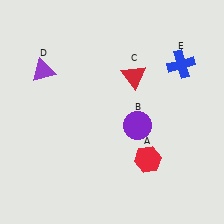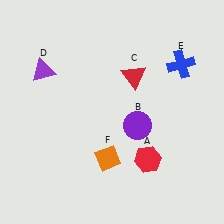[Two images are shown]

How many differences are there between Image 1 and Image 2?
There is 1 difference between the two images.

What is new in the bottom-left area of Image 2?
An orange diamond (F) was added in the bottom-left area of Image 2.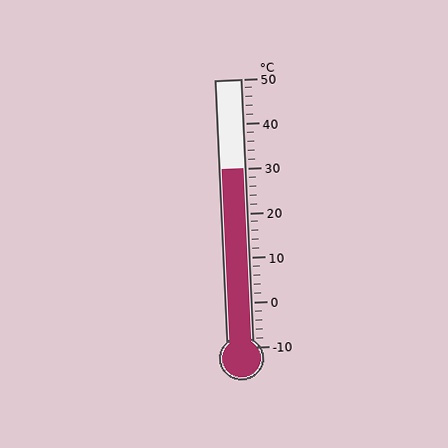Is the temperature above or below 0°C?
The temperature is above 0°C.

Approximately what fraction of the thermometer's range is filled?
The thermometer is filled to approximately 65% of its range.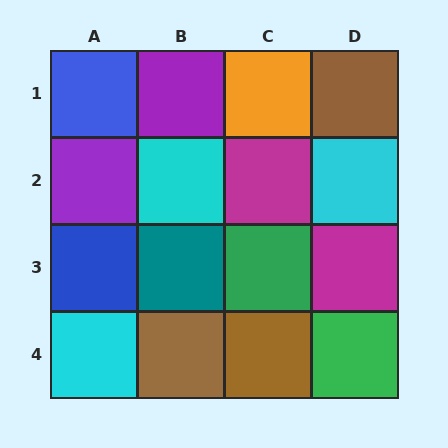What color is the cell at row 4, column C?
Brown.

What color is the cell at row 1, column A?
Blue.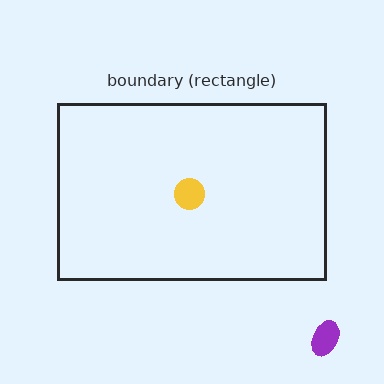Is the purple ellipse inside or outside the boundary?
Outside.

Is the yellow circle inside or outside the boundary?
Inside.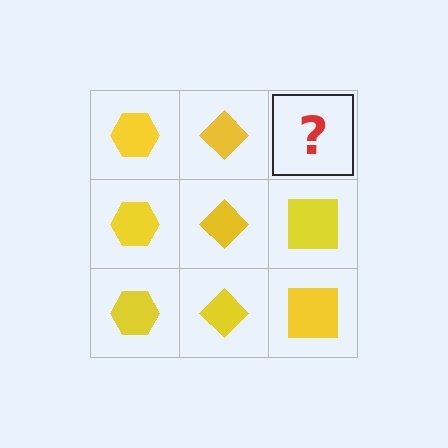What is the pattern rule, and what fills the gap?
The rule is that each column has a consistent shape. The gap should be filled with a yellow square.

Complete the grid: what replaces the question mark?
The question mark should be replaced with a yellow square.